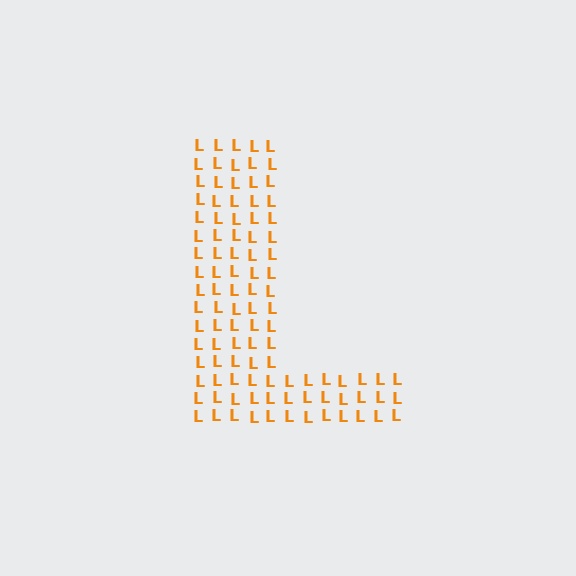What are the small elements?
The small elements are letter L's.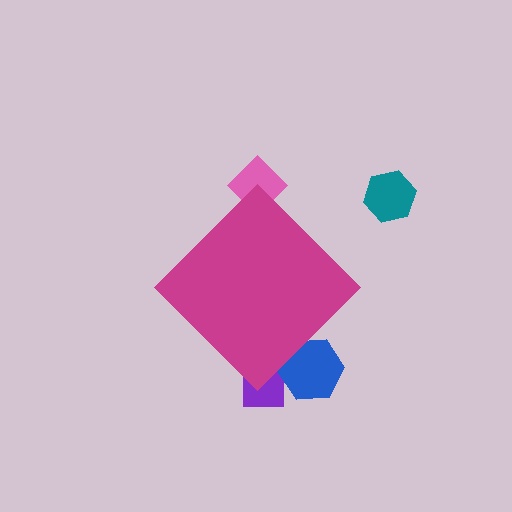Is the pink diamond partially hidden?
Yes, the pink diamond is partially hidden behind the magenta diamond.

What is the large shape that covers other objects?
A magenta diamond.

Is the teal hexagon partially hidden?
No, the teal hexagon is fully visible.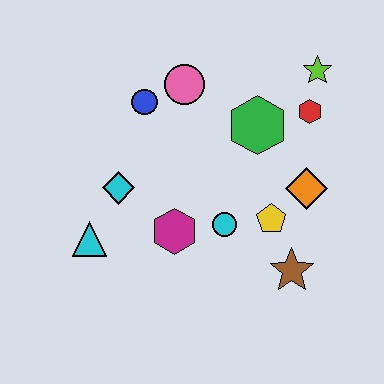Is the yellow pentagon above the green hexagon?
No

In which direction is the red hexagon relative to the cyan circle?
The red hexagon is above the cyan circle.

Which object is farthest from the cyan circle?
The lime star is farthest from the cyan circle.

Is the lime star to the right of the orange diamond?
Yes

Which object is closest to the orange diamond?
The yellow pentagon is closest to the orange diamond.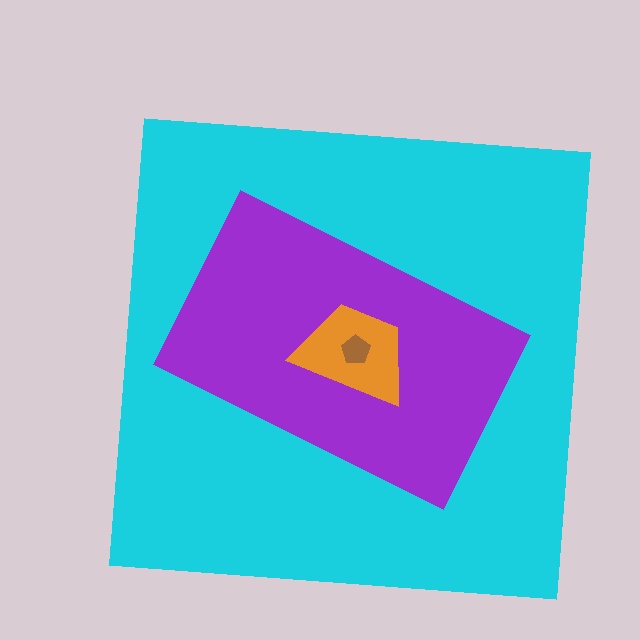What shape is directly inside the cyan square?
The purple rectangle.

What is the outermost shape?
The cyan square.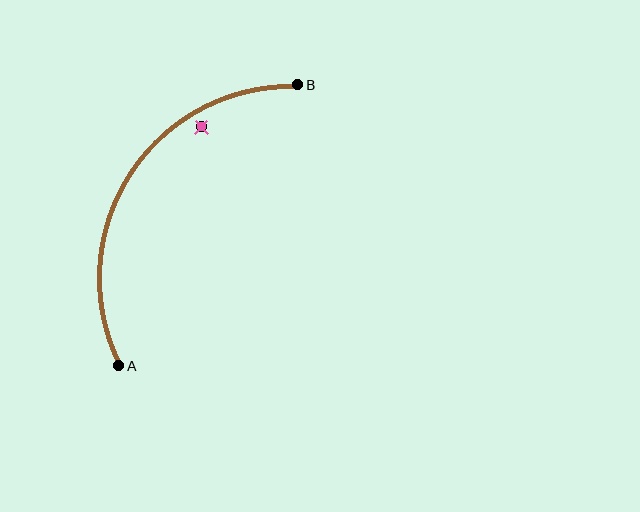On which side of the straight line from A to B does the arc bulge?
The arc bulges to the left of the straight line connecting A and B.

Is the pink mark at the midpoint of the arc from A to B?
No — the pink mark does not lie on the arc at all. It sits slightly inside the curve.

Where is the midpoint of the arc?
The arc midpoint is the point on the curve farthest from the straight line joining A and B. It sits to the left of that line.